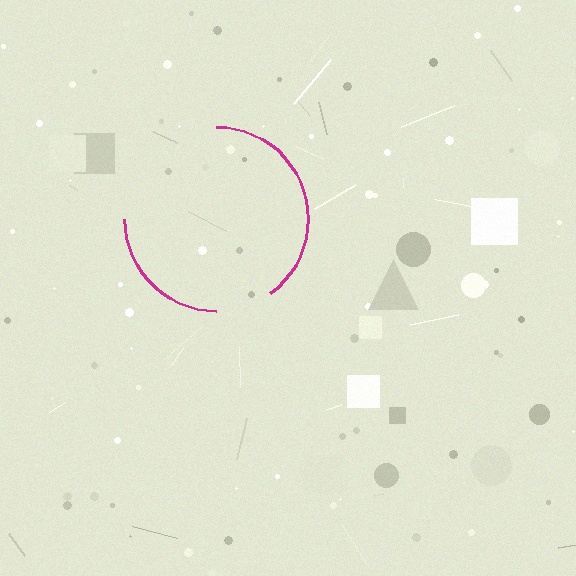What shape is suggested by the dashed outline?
The dashed outline suggests a circle.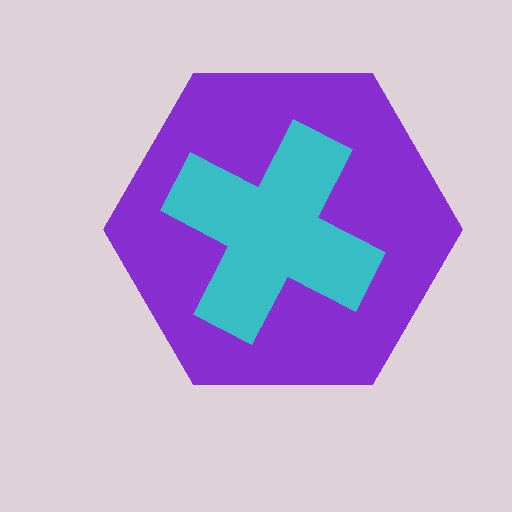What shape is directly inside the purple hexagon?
The cyan cross.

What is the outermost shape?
The purple hexagon.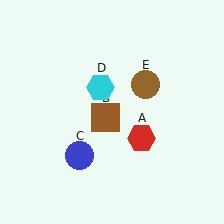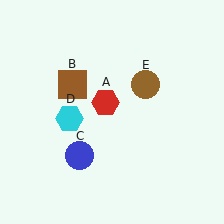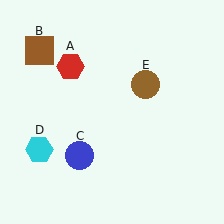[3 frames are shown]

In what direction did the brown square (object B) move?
The brown square (object B) moved up and to the left.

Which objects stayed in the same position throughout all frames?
Blue circle (object C) and brown circle (object E) remained stationary.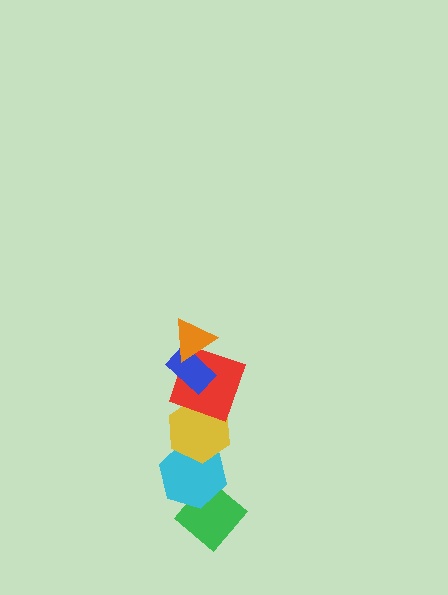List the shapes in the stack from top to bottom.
From top to bottom: the orange triangle, the blue rectangle, the red square, the yellow hexagon, the cyan hexagon, the green diamond.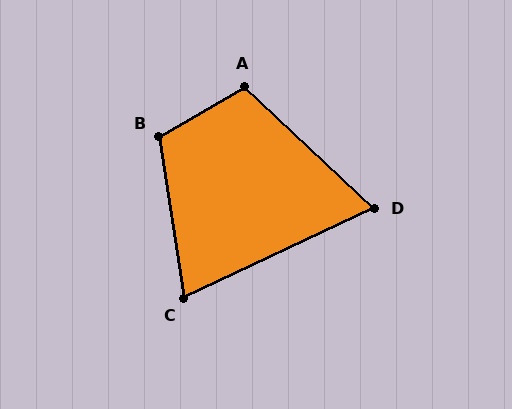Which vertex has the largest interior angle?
B, at approximately 112 degrees.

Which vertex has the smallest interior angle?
D, at approximately 68 degrees.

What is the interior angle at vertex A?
Approximately 106 degrees (obtuse).